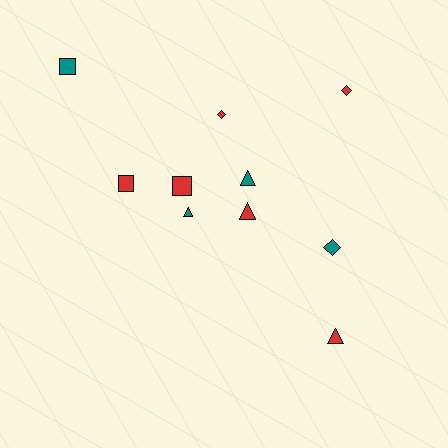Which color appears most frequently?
Red, with 6 objects.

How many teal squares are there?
There is 1 teal square.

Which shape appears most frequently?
Triangle, with 4 objects.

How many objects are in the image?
There are 10 objects.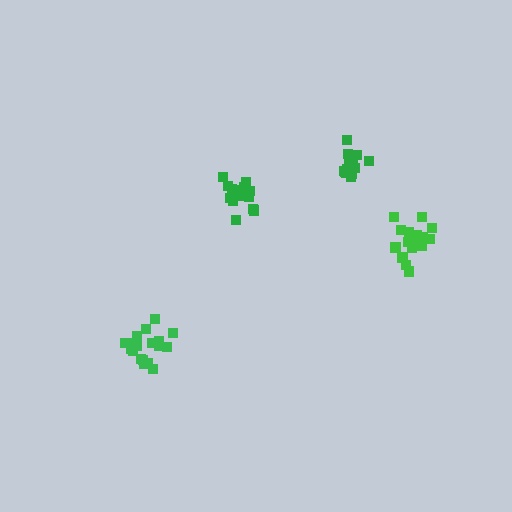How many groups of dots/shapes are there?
There are 4 groups.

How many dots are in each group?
Group 1: 15 dots, Group 2: 14 dots, Group 3: 18 dots, Group 4: 19 dots (66 total).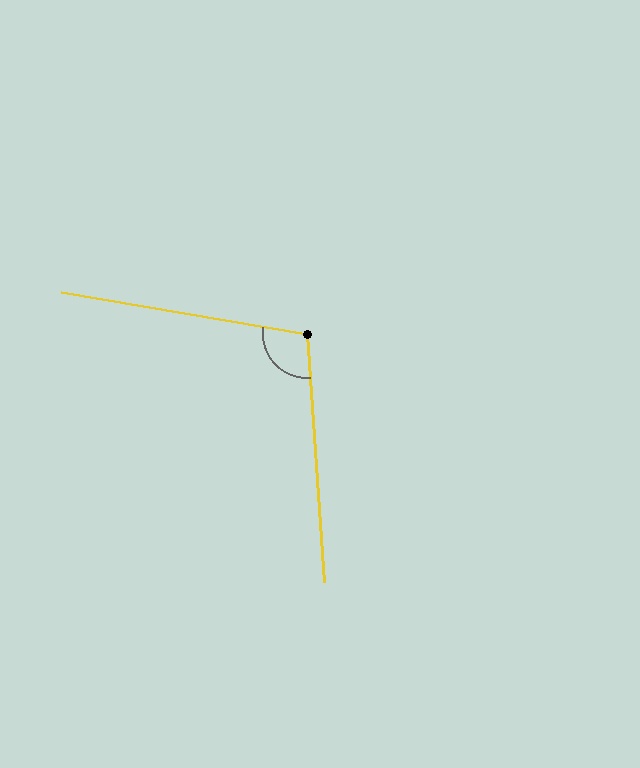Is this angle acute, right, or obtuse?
It is obtuse.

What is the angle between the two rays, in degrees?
Approximately 104 degrees.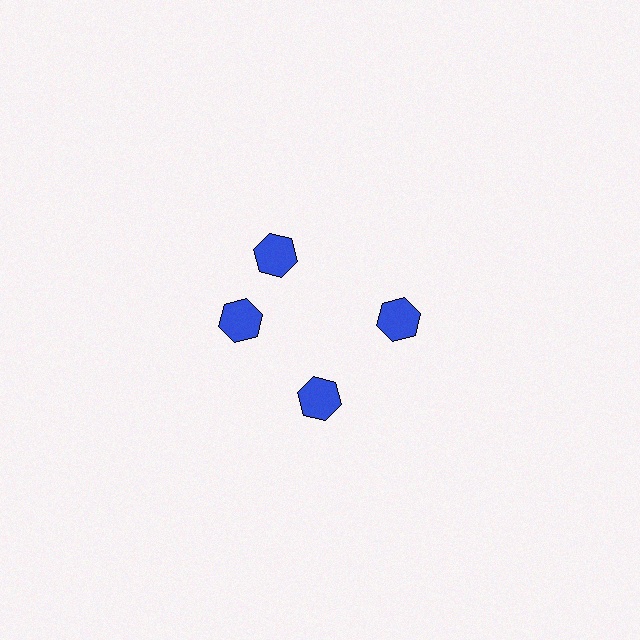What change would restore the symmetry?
The symmetry would be restored by rotating it back into even spacing with its neighbors so that all 4 hexagons sit at equal angles and equal distance from the center.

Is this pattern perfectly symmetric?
No. The 4 blue hexagons are arranged in a ring, but one element near the 12 o'clock position is rotated out of alignment along the ring, breaking the 4-fold rotational symmetry.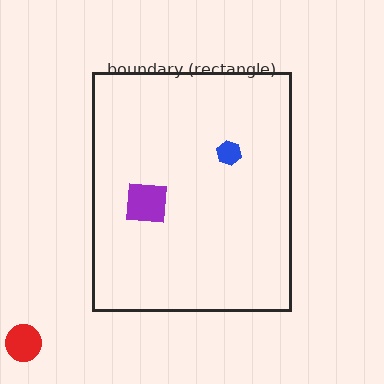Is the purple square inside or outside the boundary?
Inside.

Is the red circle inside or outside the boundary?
Outside.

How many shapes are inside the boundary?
2 inside, 1 outside.